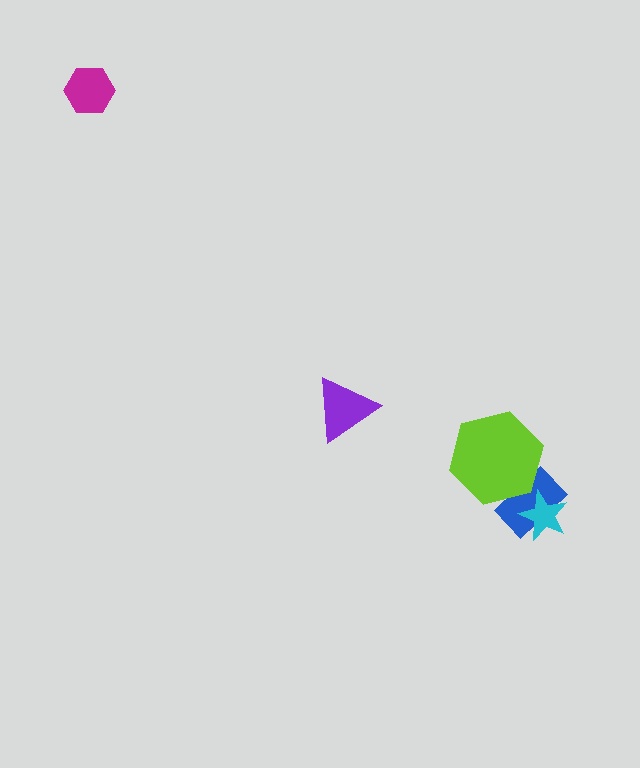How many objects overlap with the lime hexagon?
1 object overlaps with the lime hexagon.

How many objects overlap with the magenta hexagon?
0 objects overlap with the magenta hexagon.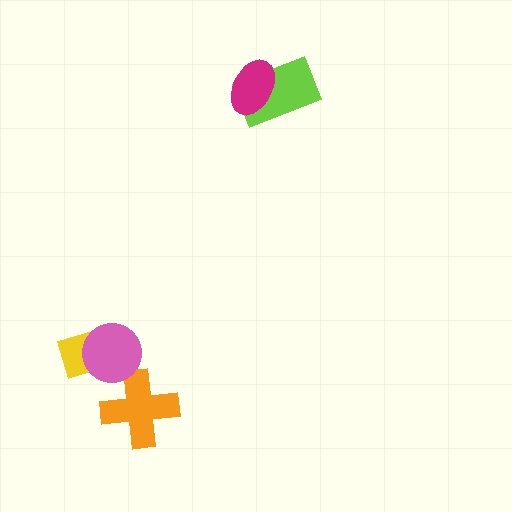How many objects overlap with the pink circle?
1 object overlaps with the pink circle.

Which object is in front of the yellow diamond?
The pink circle is in front of the yellow diamond.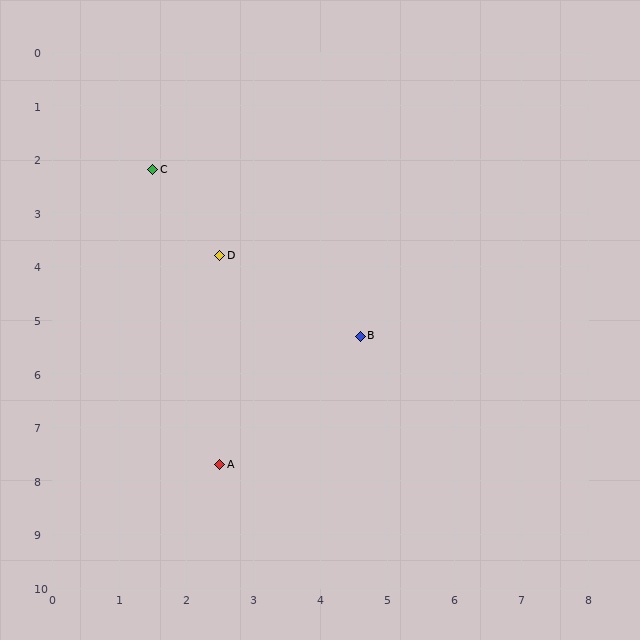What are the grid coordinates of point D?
Point D is at approximately (2.5, 3.8).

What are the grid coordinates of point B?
Point B is at approximately (4.6, 5.3).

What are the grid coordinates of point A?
Point A is at approximately (2.5, 7.7).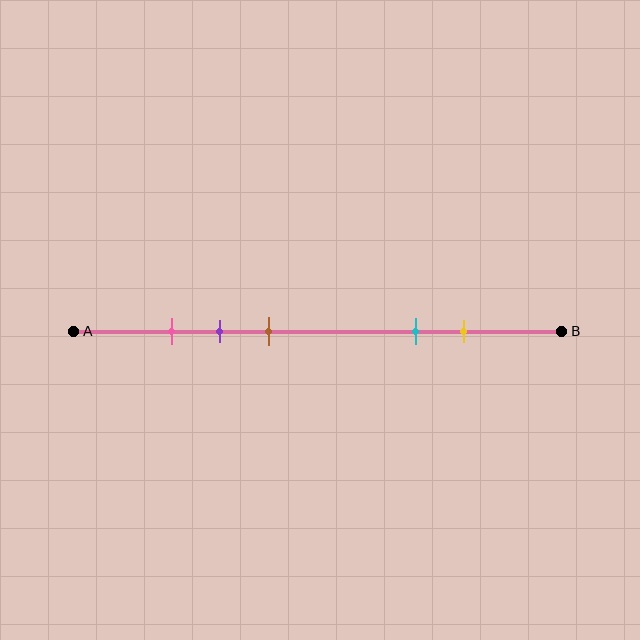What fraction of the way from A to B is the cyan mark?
The cyan mark is approximately 70% (0.7) of the way from A to B.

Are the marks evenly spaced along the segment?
No, the marks are not evenly spaced.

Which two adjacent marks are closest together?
The pink and purple marks are the closest adjacent pair.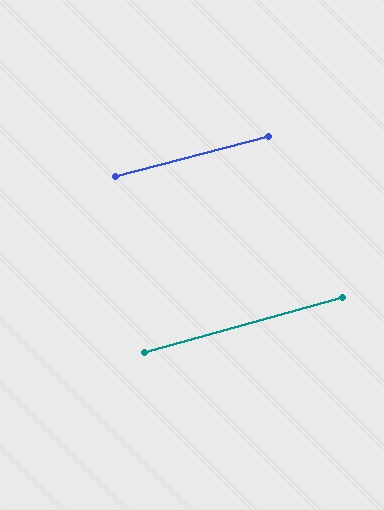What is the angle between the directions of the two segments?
Approximately 1 degree.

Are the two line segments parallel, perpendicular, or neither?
Parallel — their directions differ by only 1.1°.